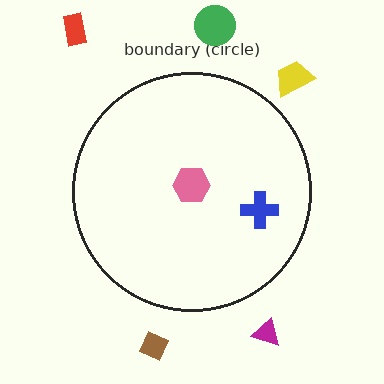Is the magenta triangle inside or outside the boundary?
Outside.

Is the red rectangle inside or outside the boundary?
Outside.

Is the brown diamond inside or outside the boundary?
Outside.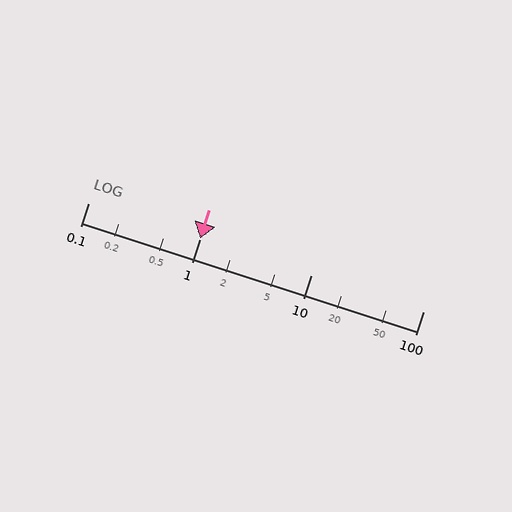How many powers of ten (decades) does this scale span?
The scale spans 3 decades, from 0.1 to 100.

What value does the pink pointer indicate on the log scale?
The pointer indicates approximately 1.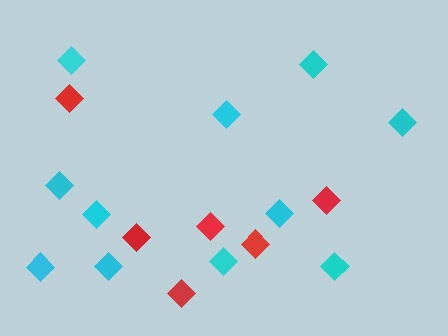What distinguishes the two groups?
There are 2 groups: one group of red diamonds (6) and one group of cyan diamonds (11).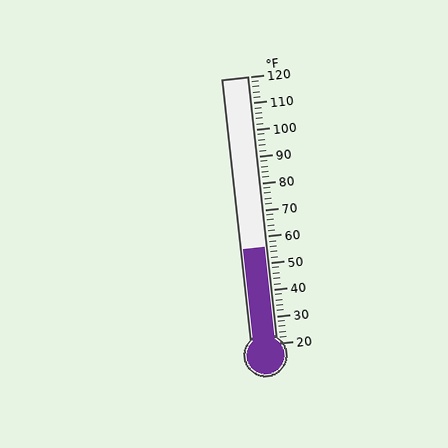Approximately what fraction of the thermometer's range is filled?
The thermometer is filled to approximately 35% of its range.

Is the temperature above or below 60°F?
The temperature is below 60°F.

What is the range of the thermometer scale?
The thermometer scale ranges from 20°F to 120°F.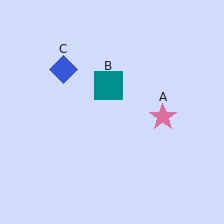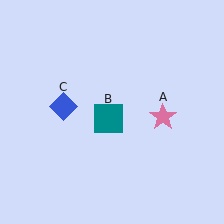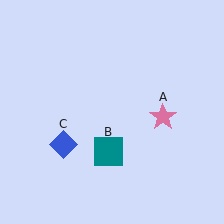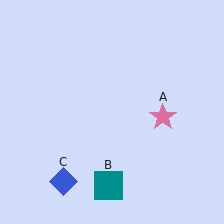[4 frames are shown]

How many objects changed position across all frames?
2 objects changed position: teal square (object B), blue diamond (object C).